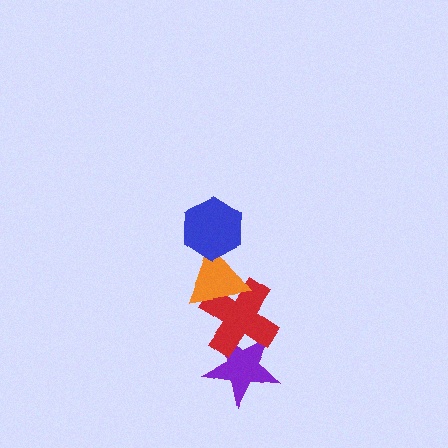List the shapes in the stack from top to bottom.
From top to bottom: the blue hexagon, the orange triangle, the red cross, the purple star.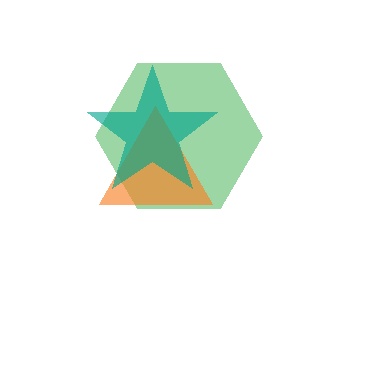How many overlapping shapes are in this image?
There are 3 overlapping shapes in the image.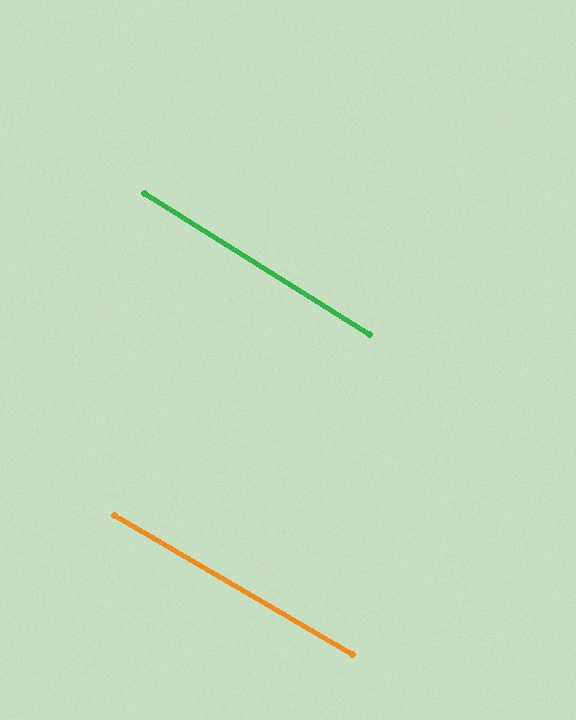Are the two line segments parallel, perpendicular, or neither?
Parallel — their directions differ by only 1.8°.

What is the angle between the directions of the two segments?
Approximately 2 degrees.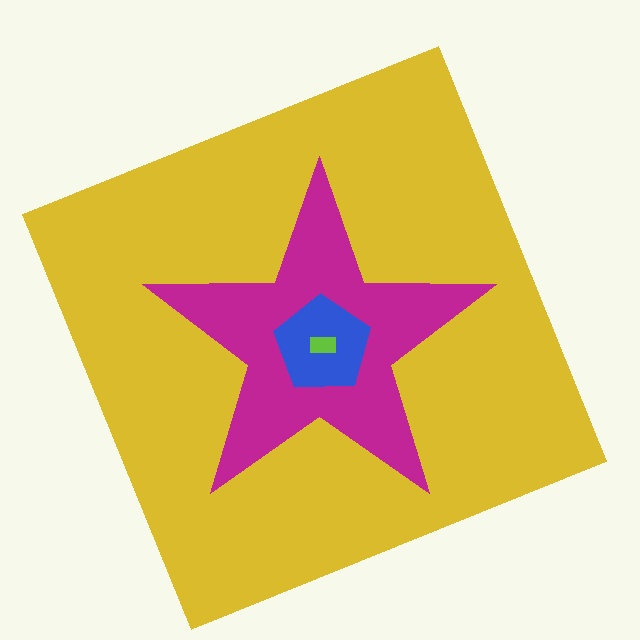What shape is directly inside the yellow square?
The magenta star.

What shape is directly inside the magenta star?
The blue pentagon.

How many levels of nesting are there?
4.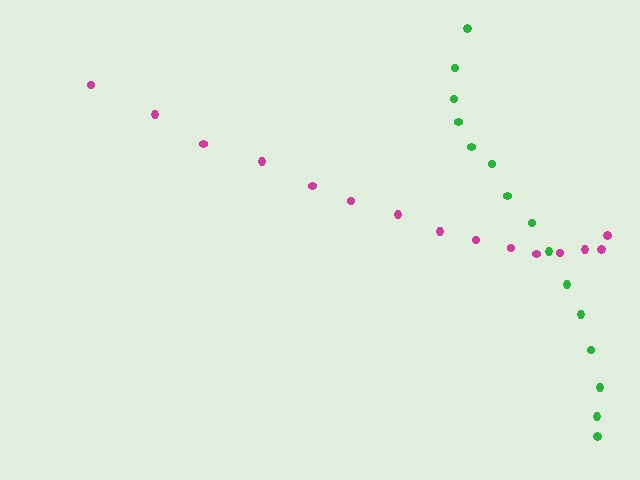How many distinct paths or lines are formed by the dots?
There are 2 distinct paths.